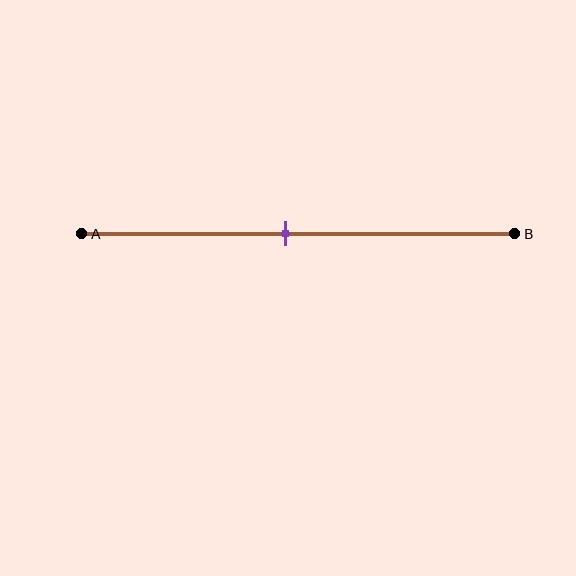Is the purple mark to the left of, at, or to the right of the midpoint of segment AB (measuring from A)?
The purple mark is to the left of the midpoint of segment AB.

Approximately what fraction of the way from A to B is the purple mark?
The purple mark is approximately 45% of the way from A to B.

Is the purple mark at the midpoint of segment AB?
No, the mark is at about 45% from A, not at the 50% midpoint.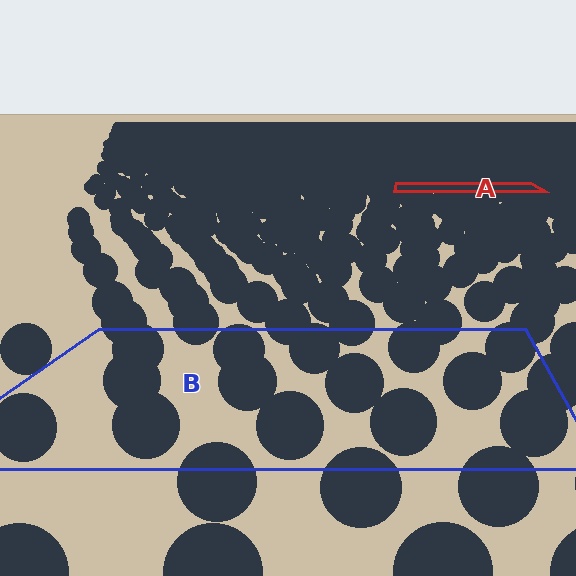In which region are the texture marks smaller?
The texture marks are smaller in region A, because it is farther away.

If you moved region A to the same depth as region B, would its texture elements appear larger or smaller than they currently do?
They would appear larger. At a closer depth, the same texture elements are projected at a bigger on-screen size.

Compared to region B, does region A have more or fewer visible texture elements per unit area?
Region A has more texture elements per unit area — they are packed more densely because it is farther away.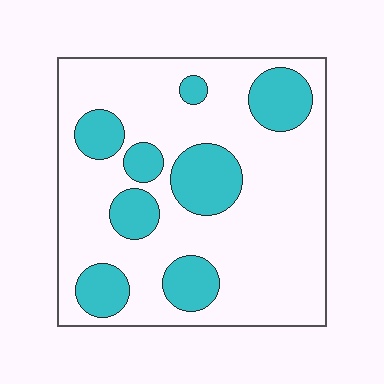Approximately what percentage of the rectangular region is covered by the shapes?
Approximately 25%.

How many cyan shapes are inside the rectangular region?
8.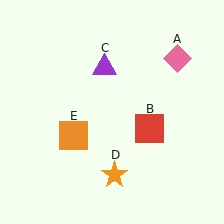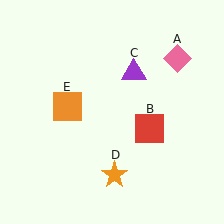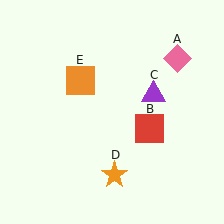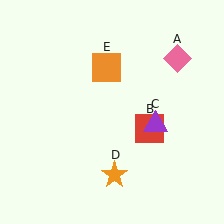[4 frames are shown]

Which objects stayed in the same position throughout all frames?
Pink diamond (object A) and red square (object B) and orange star (object D) remained stationary.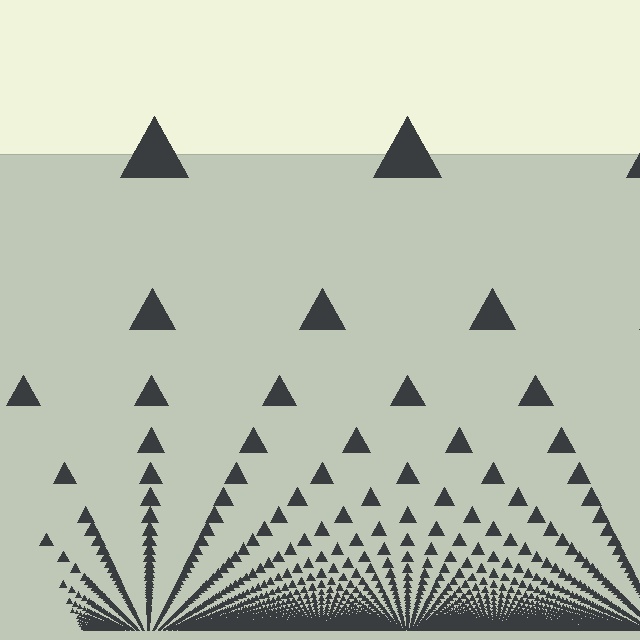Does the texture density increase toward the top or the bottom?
Density increases toward the bottom.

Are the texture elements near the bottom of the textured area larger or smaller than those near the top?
Smaller. The gradient is inverted — elements near the bottom are smaller and denser.